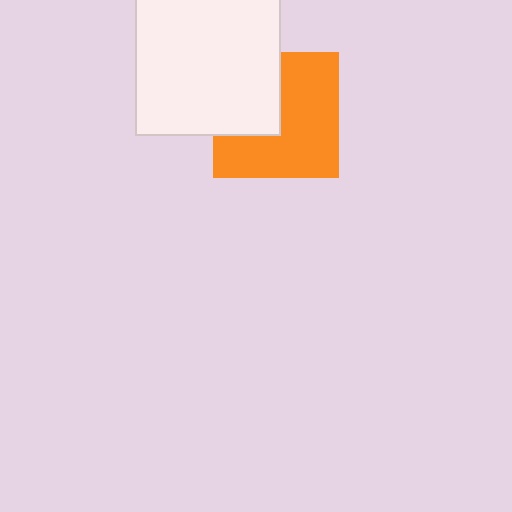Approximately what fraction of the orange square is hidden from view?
Roughly 36% of the orange square is hidden behind the white square.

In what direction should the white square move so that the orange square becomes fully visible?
The white square should move left. That is the shortest direction to clear the overlap and leave the orange square fully visible.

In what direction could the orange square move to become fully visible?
The orange square could move right. That would shift it out from behind the white square entirely.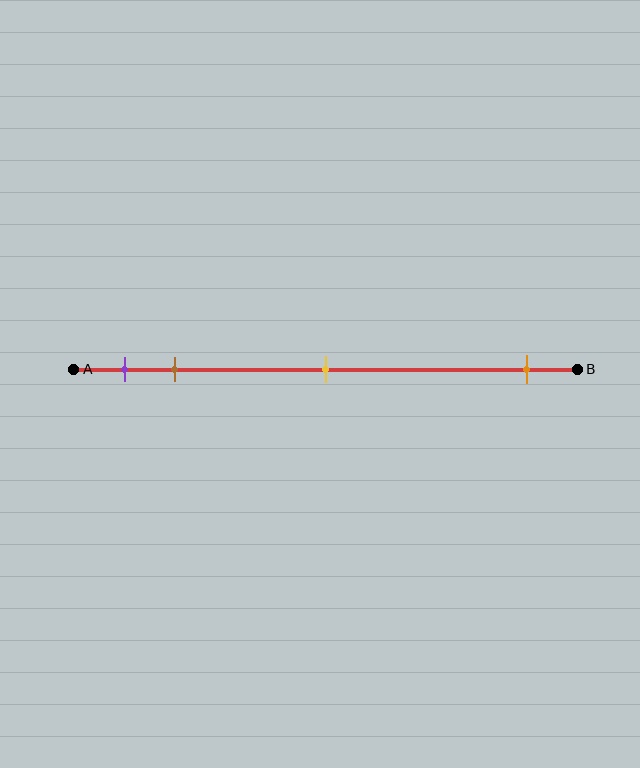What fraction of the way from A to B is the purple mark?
The purple mark is approximately 10% (0.1) of the way from A to B.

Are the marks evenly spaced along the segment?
No, the marks are not evenly spaced.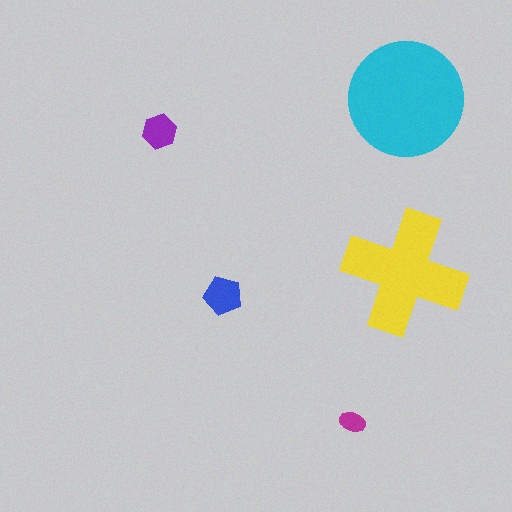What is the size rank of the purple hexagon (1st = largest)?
4th.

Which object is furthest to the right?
The cyan circle is rightmost.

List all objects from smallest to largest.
The magenta ellipse, the purple hexagon, the blue pentagon, the yellow cross, the cyan circle.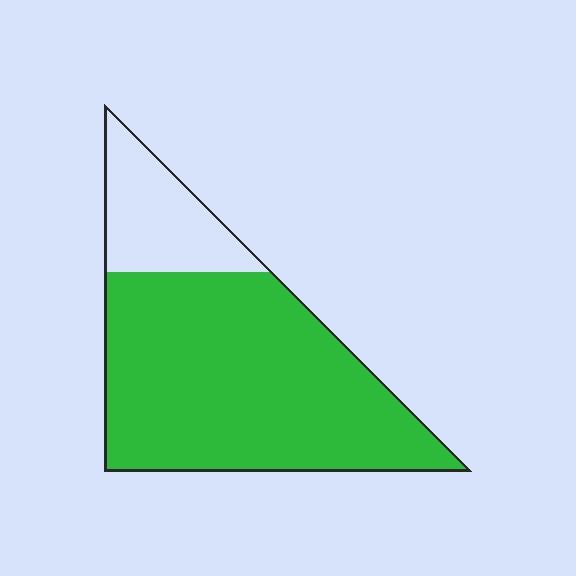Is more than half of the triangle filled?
Yes.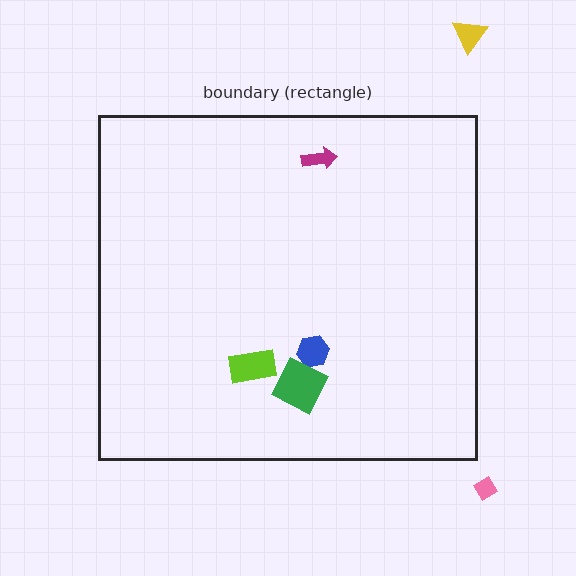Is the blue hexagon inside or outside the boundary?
Inside.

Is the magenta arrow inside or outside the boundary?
Inside.